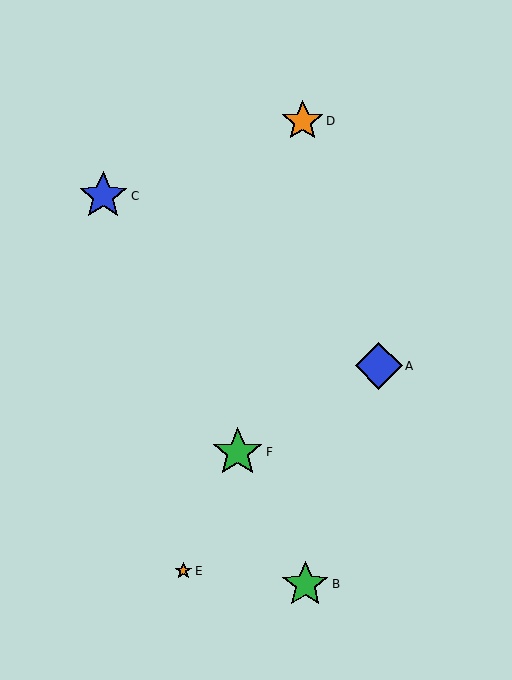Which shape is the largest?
The green star (labeled F) is the largest.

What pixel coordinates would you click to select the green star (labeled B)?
Click at (305, 584) to select the green star B.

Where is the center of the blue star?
The center of the blue star is at (103, 196).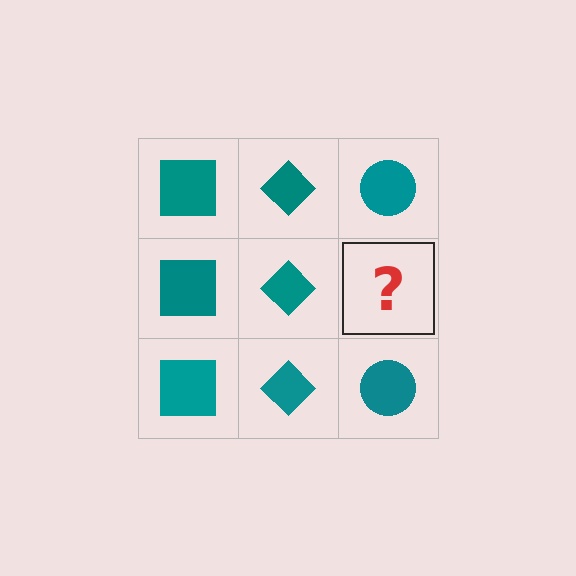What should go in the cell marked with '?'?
The missing cell should contain a teal circle.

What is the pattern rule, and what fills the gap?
The rule is that each column has a consistent shape. The gap should be filled with a teal circle.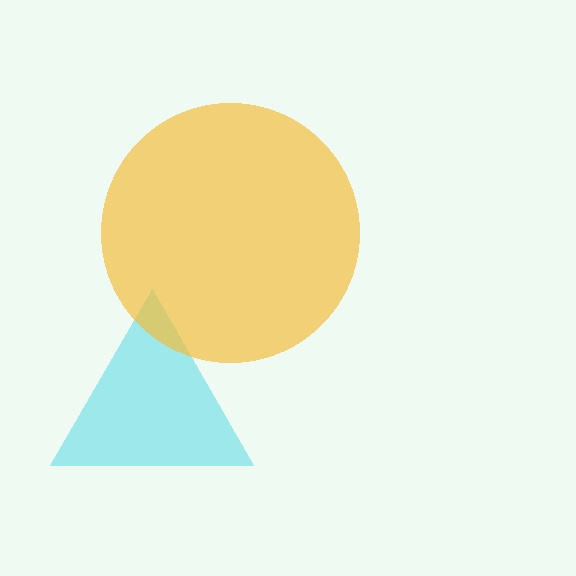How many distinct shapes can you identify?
There are 2 distinct shapes: a cyan triangle, a yellow circle.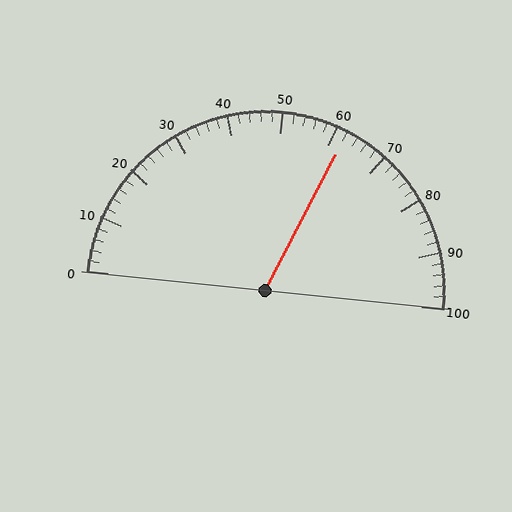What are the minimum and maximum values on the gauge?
The gauge ranges from 0 to 100.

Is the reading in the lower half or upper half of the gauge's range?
The reading is in the upper half of the range (0 to 100).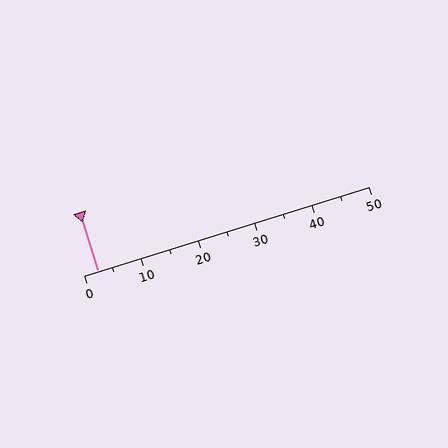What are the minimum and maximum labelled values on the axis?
The axis runs from 0 to 50.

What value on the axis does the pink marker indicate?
The marker indicates approximately 2.5.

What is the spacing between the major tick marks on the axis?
The major ticks are spaced 10 apart.